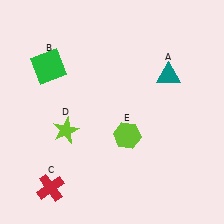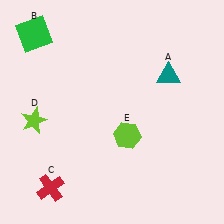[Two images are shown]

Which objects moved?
The objects that moved are: the green square (B), the lime star (D).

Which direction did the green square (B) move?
The green square (B) moved up.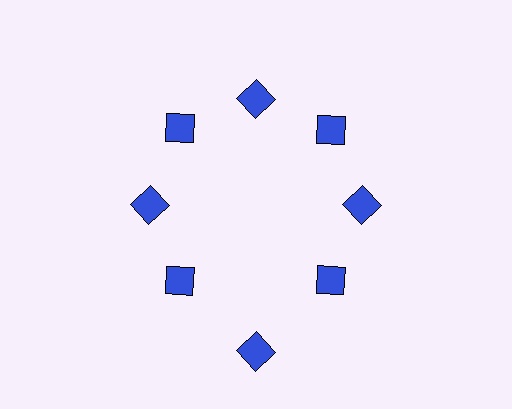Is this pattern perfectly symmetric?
No. The 8 blue diamonds are arranged in a ring, but one element near the 6 o'clock position is pushed outward from the center, breaking the 8-fold rotational symmetry.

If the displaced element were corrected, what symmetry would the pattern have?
It would have 8-fold rotational symmetry — the pattern would map onto itself every 45 degrees.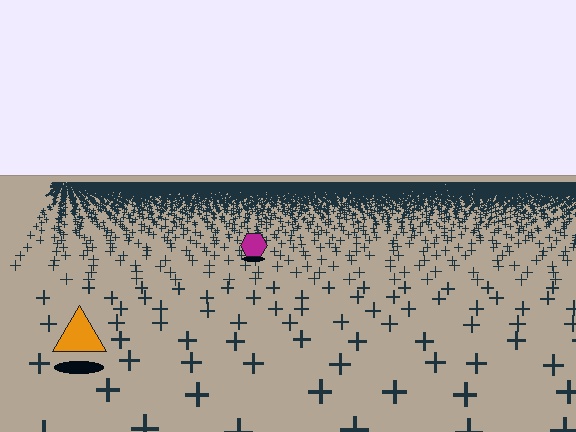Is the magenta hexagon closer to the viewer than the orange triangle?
No. The orange triangle is closer — you can tell from the texture gradient: the ground texture is coarser near it.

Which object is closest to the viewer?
The orange triangle is closest. The texture marks near it are larger and more spread out.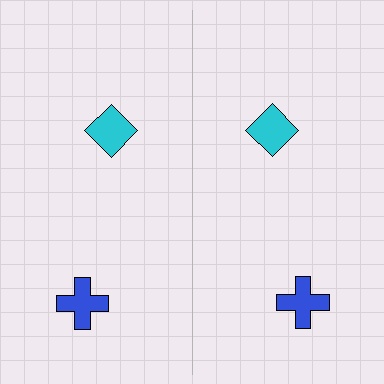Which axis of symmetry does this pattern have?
The pattern has a vertical axis of symmetry running through the center of the image.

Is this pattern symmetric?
Yes, this pattern has bilateral (reflection) symmetry.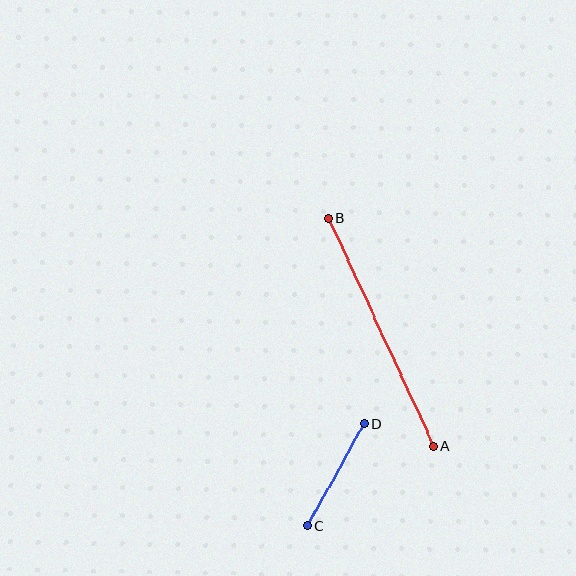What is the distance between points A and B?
The distance is approximately 251 pixels.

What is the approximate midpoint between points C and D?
The midpoint is at approximately (335, 475) pixels.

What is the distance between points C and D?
The distance is approximately 117 pixels.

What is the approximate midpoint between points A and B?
The midpoint is at approximately (381, 332) pixels.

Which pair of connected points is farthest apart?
Points A and B are farthest apart.